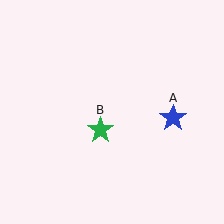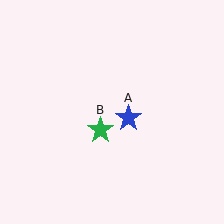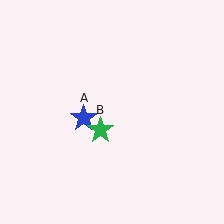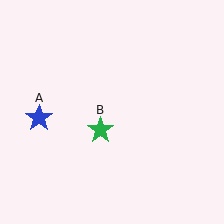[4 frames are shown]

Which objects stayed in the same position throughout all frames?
Green star (object B) remained stationary.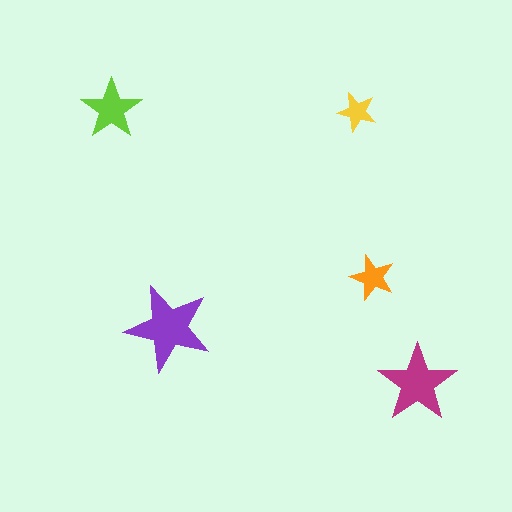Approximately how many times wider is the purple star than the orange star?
About 2 times wider.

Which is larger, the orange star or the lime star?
The lime one.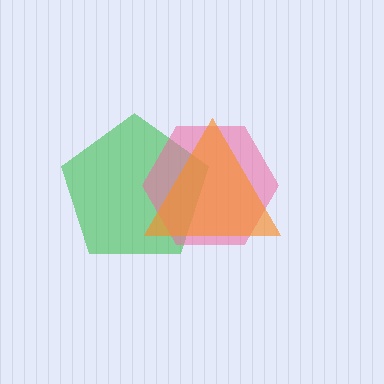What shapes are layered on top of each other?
The layered shapes are: a green pentagon, a pink hexagon, an orange triangle.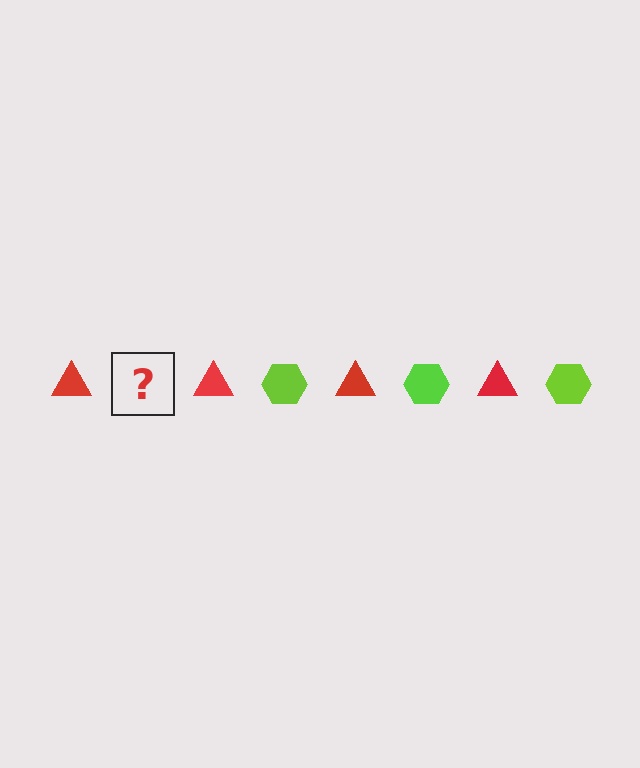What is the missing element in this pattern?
The missing element is a lime hexagon.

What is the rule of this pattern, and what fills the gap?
The rule is that the pattern alternates between red triangle and lime hexagon. The gap should be filled with a lime hexagon.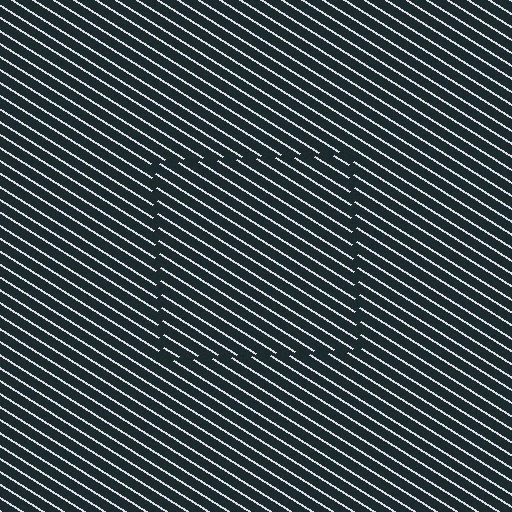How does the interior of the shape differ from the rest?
The interior of the shape contains the same grating, shifted by half a period — the contour is defined by the phase discontinuity where line-ends from the inner and outer gratings abut.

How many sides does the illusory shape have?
4 sides — the line-ends trace a square.